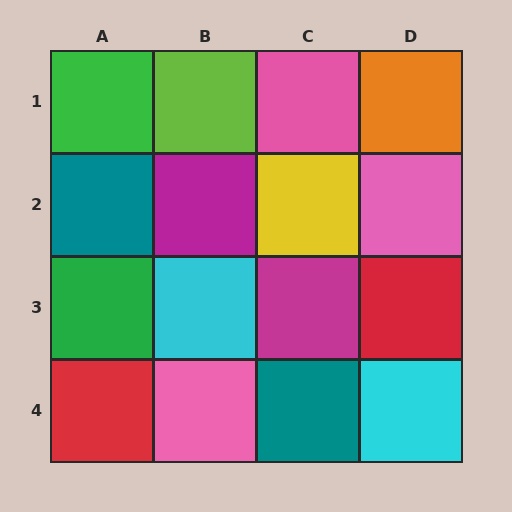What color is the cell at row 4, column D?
Cyan.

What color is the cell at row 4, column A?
Red.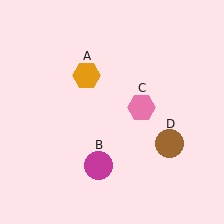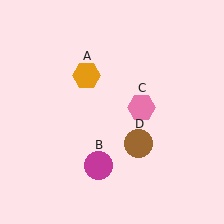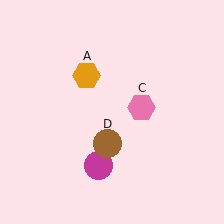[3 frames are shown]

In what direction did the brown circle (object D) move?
The brown circle (object D) moved left.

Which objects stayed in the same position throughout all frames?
Orange hexagon (object A) and magenta circle (object B) and pink hexagon (object C) remained stationary.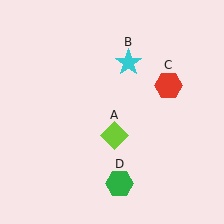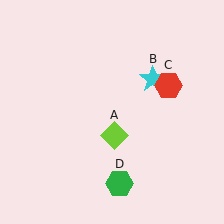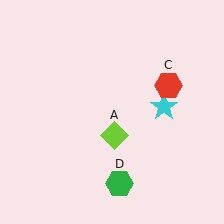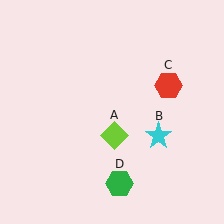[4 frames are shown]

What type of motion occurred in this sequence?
The cyan star (object B) rotated clockwise around the center of the scene.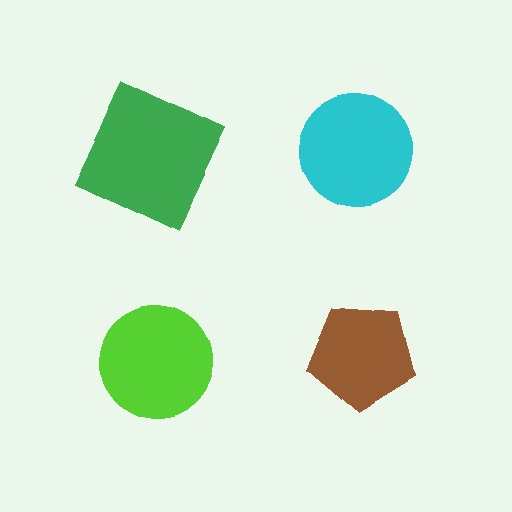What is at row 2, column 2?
A brown pentagon.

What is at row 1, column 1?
A green square.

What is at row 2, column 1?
A lime circle.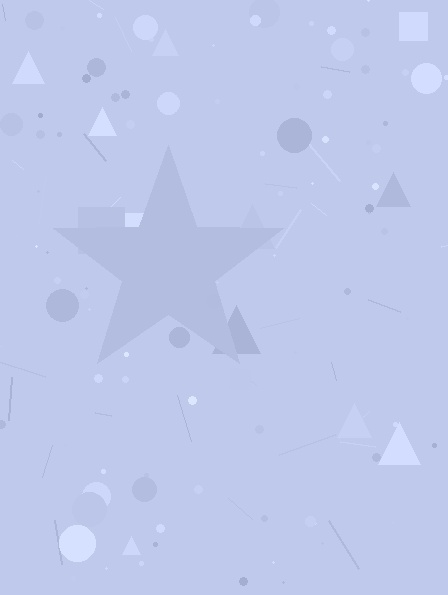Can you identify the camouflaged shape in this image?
The camouflaged shape is a star.